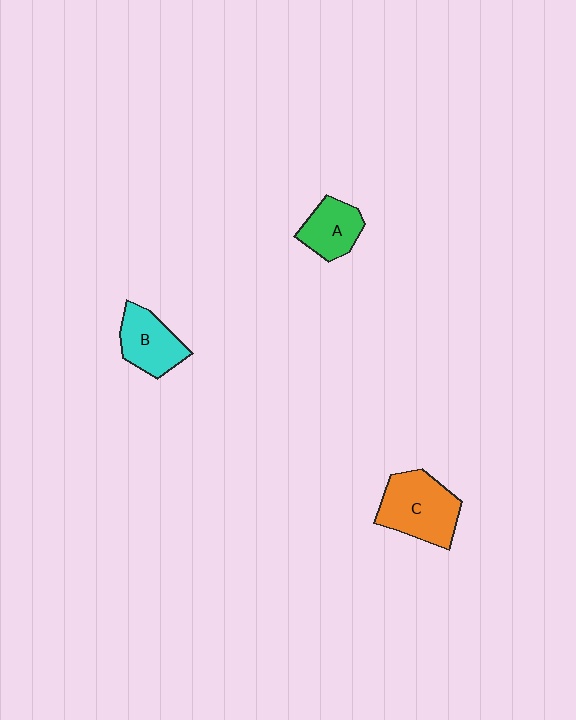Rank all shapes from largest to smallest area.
From largest to smallest: C (orange), B (cyan), A (green).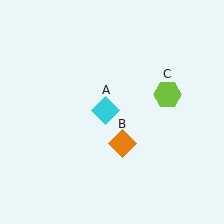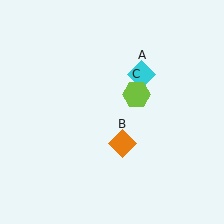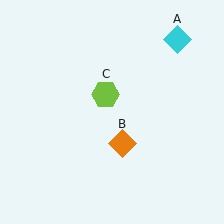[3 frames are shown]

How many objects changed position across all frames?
2 objects changed position: cyan diamond (object A), lime hexagon (object C).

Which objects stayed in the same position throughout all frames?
Orange diamond (object B) remained stationary.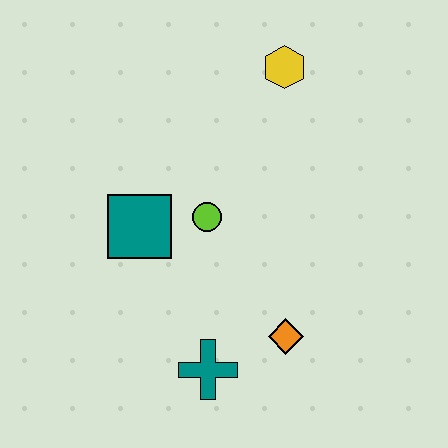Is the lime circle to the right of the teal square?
Yes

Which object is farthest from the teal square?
The yellow hexagon is farthest from the teal square.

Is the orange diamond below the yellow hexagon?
Yes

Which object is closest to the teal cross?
The orange diamond is closest to the teal cross.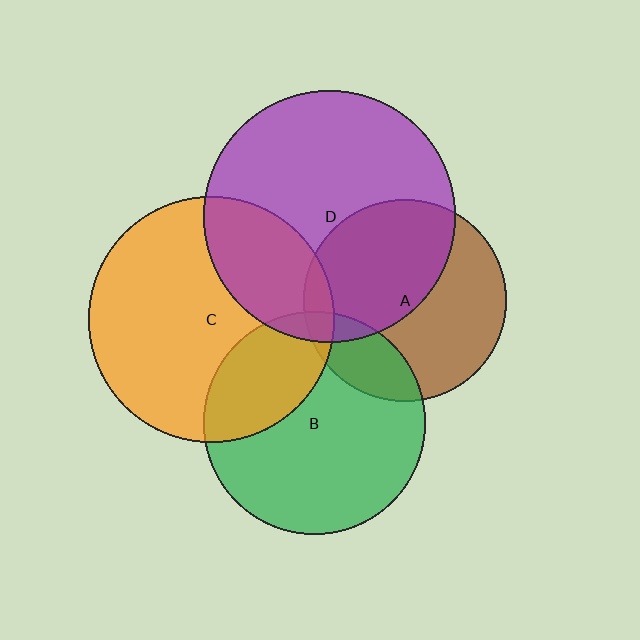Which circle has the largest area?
Circle D (purple).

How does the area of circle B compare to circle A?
Approximately 1.2 times.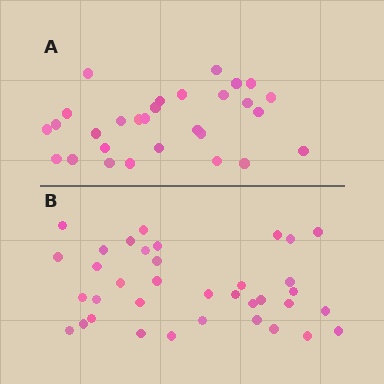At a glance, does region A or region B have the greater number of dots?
Region B (the bottom region) has more dots.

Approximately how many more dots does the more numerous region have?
Region B has roughly 8 or so more dots than region A.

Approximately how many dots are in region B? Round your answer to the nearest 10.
About 40 dots. (The exact count is 36, which rounds to 40.)